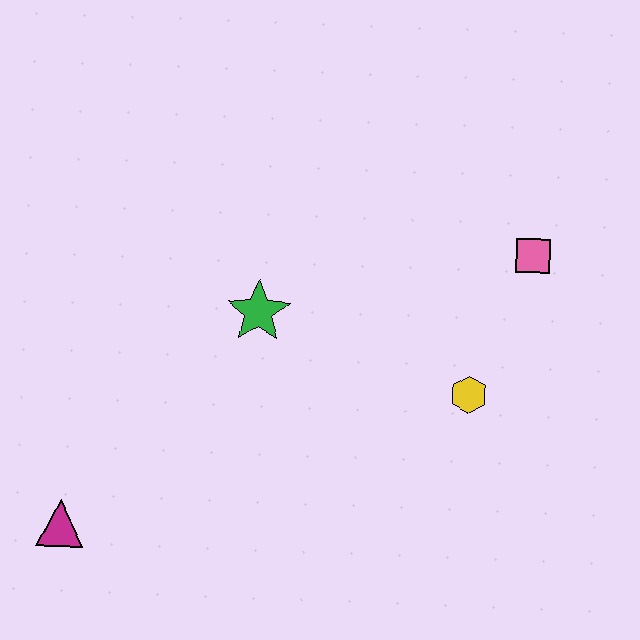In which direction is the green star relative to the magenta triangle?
The green star is above the magenta triangle.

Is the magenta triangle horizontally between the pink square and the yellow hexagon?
No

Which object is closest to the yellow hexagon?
The pink square is closest to the yellow hexagon.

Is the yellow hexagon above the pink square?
No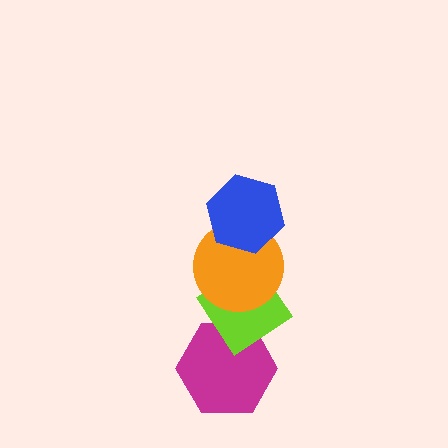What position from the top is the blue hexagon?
The blue hexagon is 1st from the top.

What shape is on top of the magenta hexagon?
The lime diamond is on top of the magenta hexagon.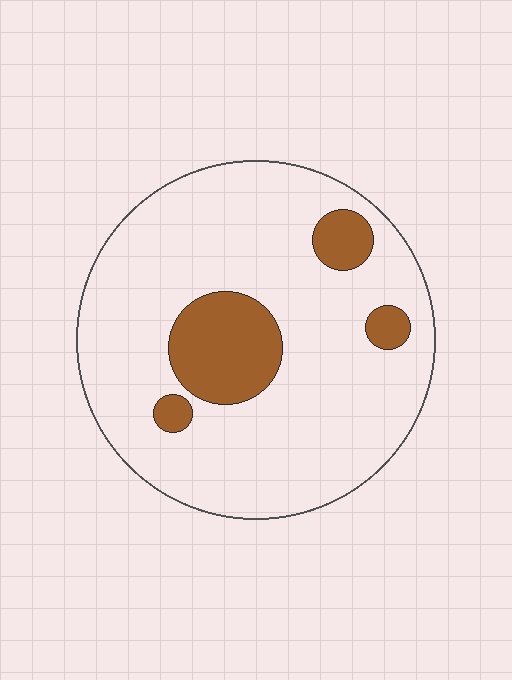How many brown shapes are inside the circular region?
4.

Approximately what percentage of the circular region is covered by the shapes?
Approximately 15%.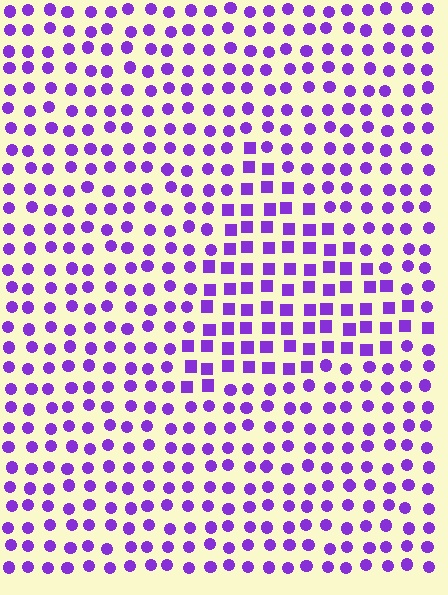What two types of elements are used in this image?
The image uses squares inside the triangle region and circles outside it.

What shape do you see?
I see a triangle.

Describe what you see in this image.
The image is filled with small purple elements arranged in a uniform grid. A triangle-shaped region contains squares, while the surrounding area contains circles. The boundary is defined purely by the change in element shape.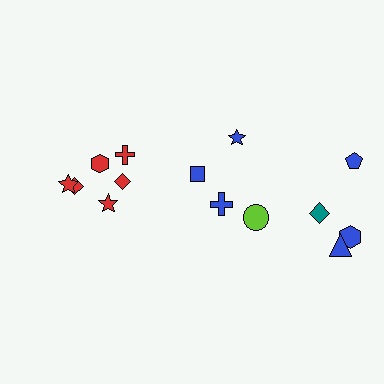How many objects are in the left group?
There are 6 objects.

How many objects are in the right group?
There are 8 objects.